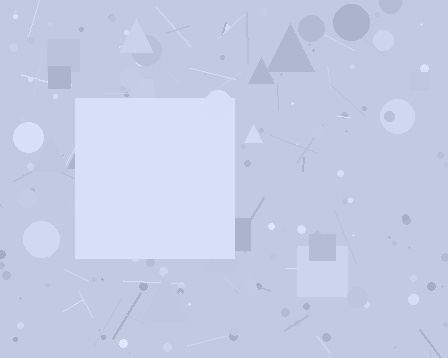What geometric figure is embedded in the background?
A square is embedded in the background.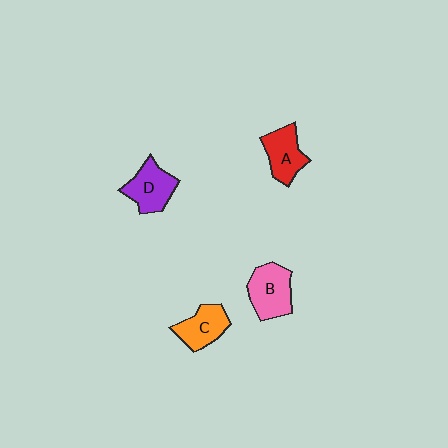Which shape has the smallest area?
Shape C (orange).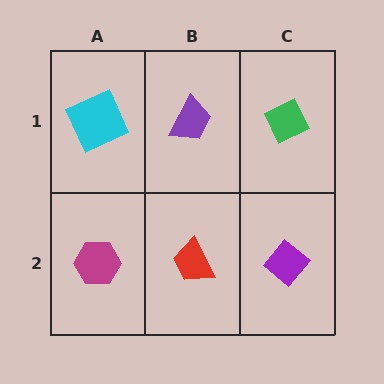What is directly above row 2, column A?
A cyan square.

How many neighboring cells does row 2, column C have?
2.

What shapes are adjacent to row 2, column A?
A cyan square (row 1, column A), a red trapezoid (row 2, column B).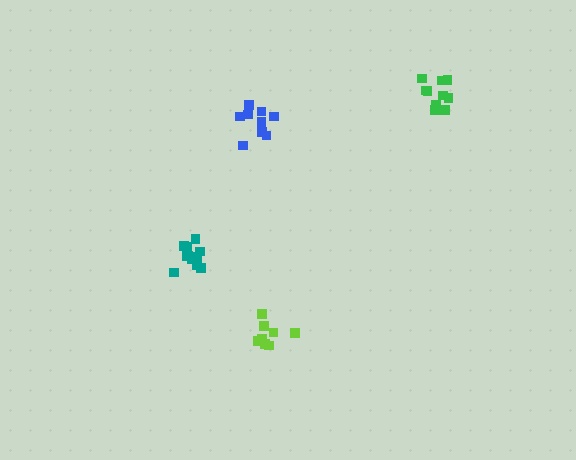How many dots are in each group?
Group 1: 9 dots, Group 2: 9 dots, Group 3: 10 dots, Group 4: 11 dots (39 total).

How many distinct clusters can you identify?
There are 4 distinct clusters.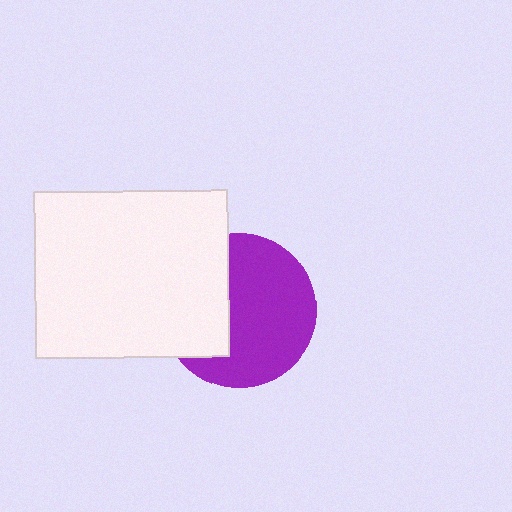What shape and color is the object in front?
The object in front is a white rectangle.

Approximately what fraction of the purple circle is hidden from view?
Roughly 37% of the purple circle is hidden behind the white rectangle.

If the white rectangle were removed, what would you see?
You would see the complete purple circle.